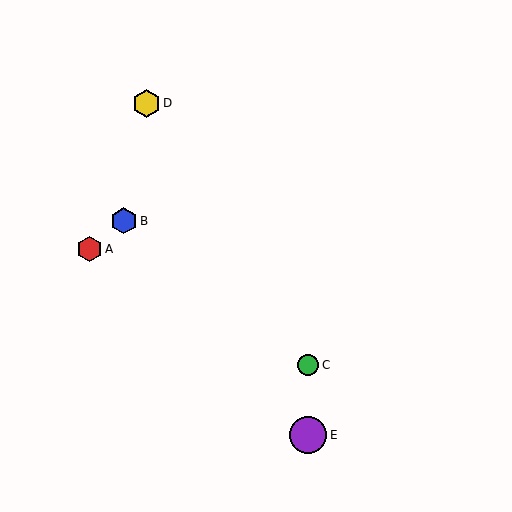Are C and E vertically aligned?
Yes, both are at x≈308.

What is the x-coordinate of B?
Object B is at x≈124.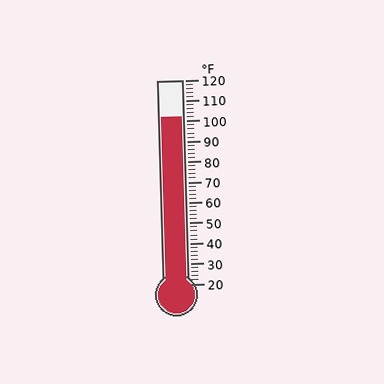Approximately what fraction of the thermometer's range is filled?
The thermometer is filled to approximately 80% of its range.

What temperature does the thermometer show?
The thermometer shows approximately 102°F.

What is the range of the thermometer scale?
The thermometer scale ranges from 20°F to 120°F.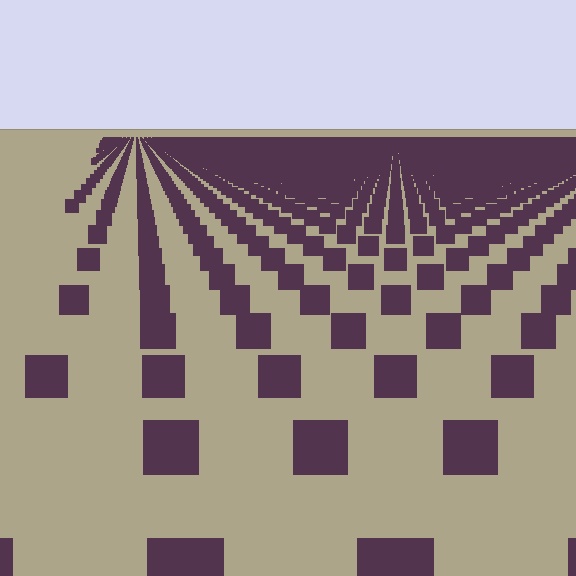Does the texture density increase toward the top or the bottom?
Density increases toward the top.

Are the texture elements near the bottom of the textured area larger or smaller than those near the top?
Larger. Near the bottom, elements are closer to the viewer and appear at a bigger on-screen size.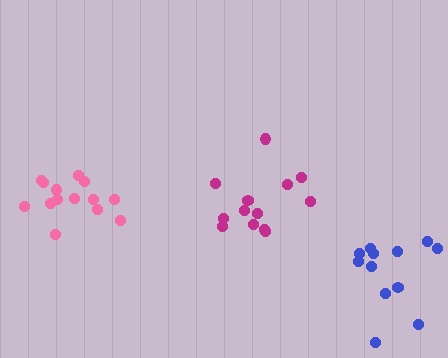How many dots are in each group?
Group 1: 13 dots, Group 2: 14 dots, Group 3: 12 dots (39 total).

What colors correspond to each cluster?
The clusters are colored: magenta, pink, blue.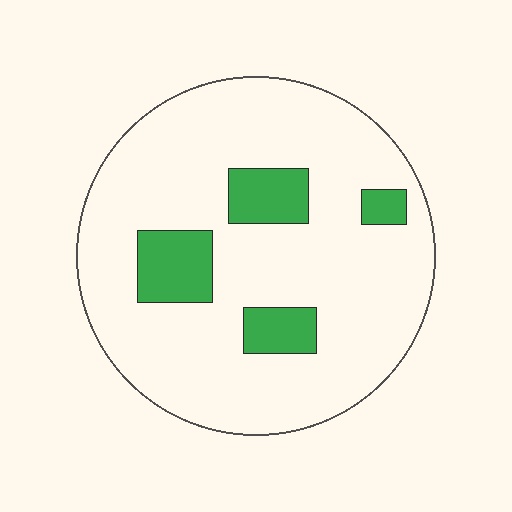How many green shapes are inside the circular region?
4.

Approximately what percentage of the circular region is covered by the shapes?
Approximately 15%.